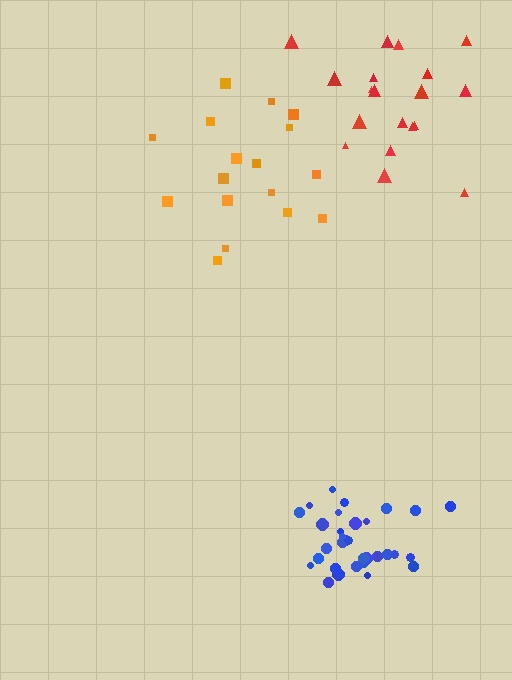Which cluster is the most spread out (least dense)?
Orange.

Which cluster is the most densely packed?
Blue.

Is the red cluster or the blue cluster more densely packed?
Blue.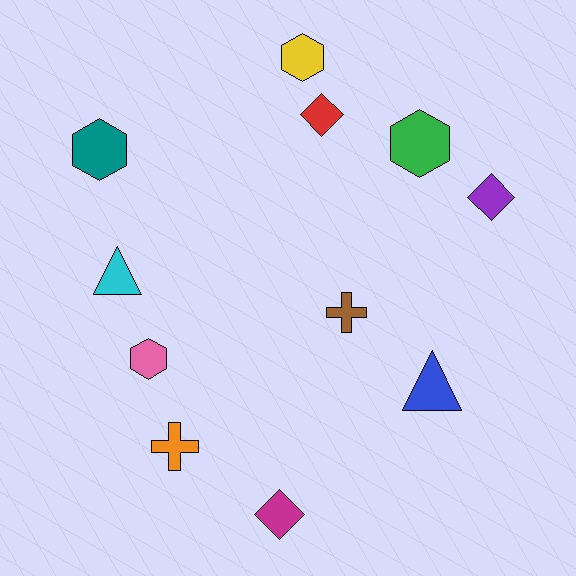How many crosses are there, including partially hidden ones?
There are 2 crosses.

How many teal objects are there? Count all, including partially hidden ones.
There is 1 teal object.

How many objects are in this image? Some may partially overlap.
There are 11 objects.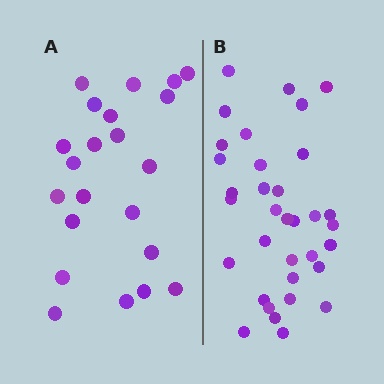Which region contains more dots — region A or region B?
Region B (the right region) has more dots.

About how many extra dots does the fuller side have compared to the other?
Region B has roughly 12 or so more dots than region A.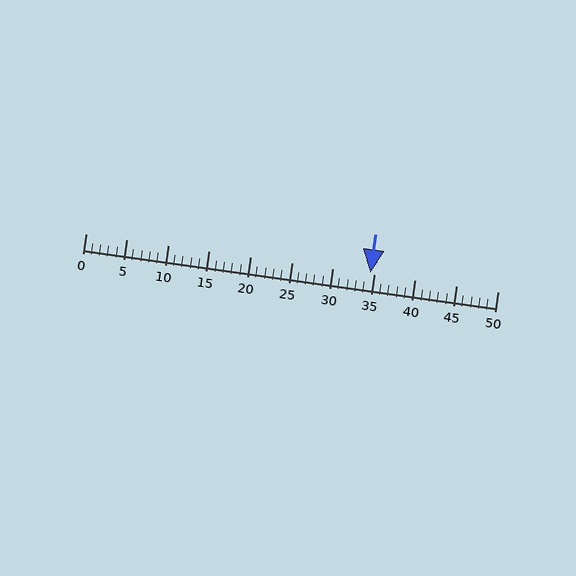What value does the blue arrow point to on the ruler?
The blue arrow points to approximately 35.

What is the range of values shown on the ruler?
The ruler shows values from 0 to 50.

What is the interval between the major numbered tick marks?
The major tick marks are spaced 5 units apart.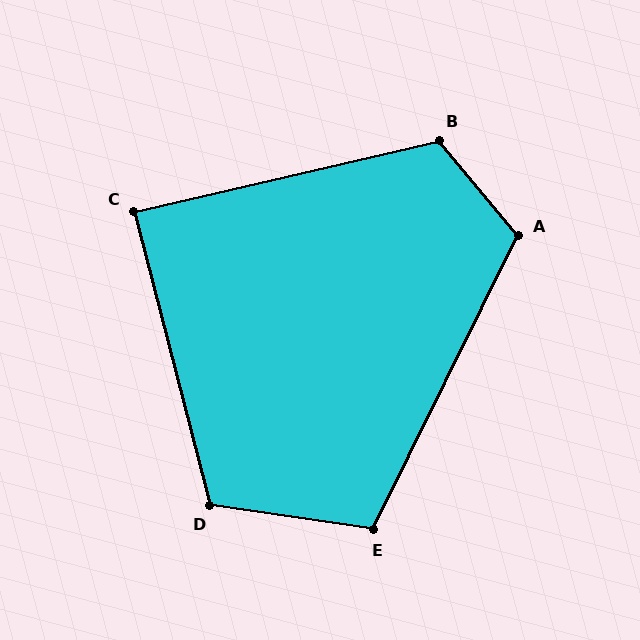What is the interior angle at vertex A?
Approximately 114 degrees (obtuse).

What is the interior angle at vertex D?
Approximately 113 degrees (obtuse).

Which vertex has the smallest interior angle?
C, at approximately 88 degrees.